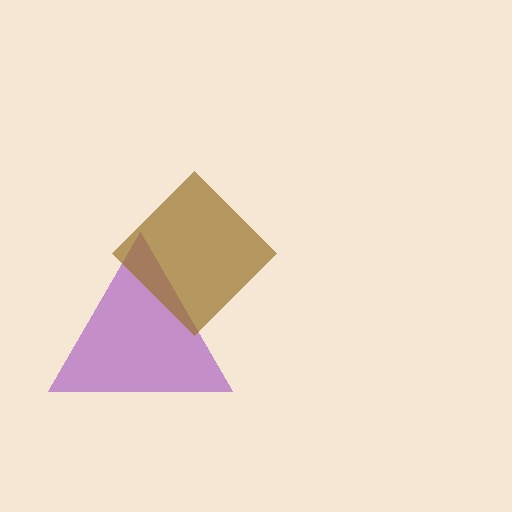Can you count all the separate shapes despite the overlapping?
Yes, there are 2 separate shapes.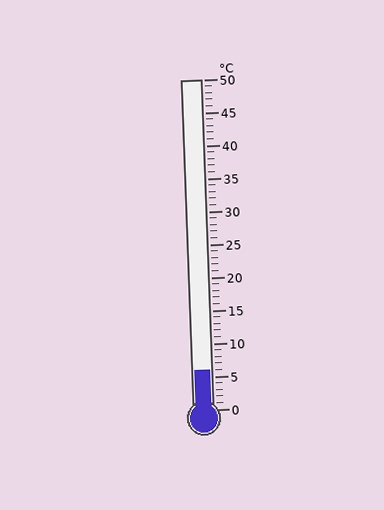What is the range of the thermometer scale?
The thermometer scale ranges from 0°C to 50°C.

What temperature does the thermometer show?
The thermometer shows approximately 6°C.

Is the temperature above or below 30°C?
The temperature is below 30°C.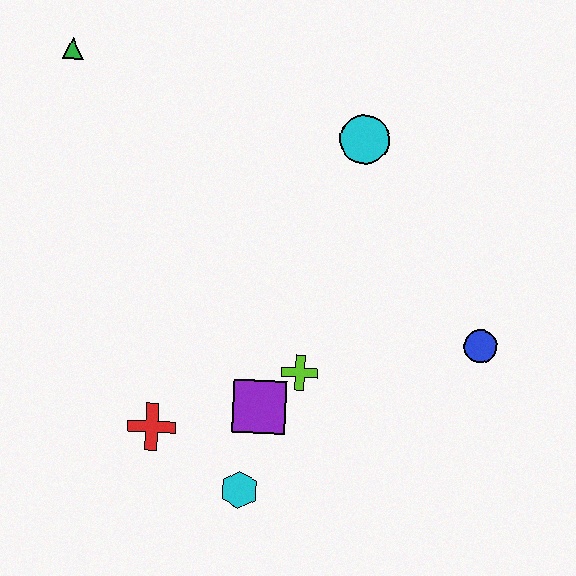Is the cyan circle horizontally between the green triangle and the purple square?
No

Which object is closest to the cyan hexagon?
The purple square is closest to the cyan hexagon.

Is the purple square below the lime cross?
Yes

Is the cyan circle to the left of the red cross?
No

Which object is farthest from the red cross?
The green triangle is farthest from the red cross.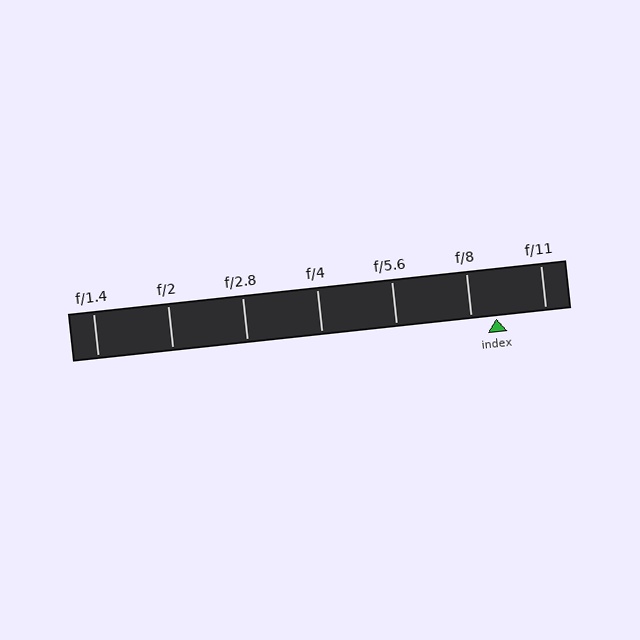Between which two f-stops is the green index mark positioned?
The index mark is between f/8 and f/11.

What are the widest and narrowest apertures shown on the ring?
The widest aperture shown is f/1.4 and the narrowest is f/11.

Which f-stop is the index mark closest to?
The index mark is closest to f/8.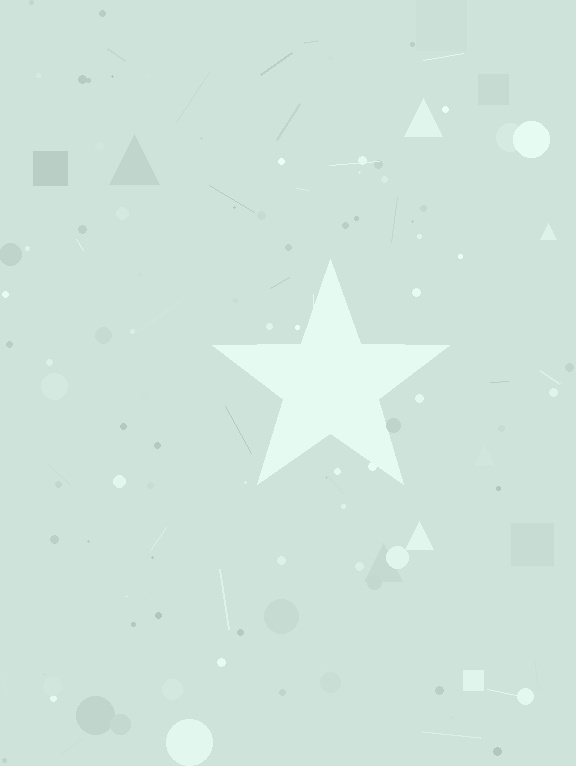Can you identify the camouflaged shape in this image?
The camouflaged shape is a star.